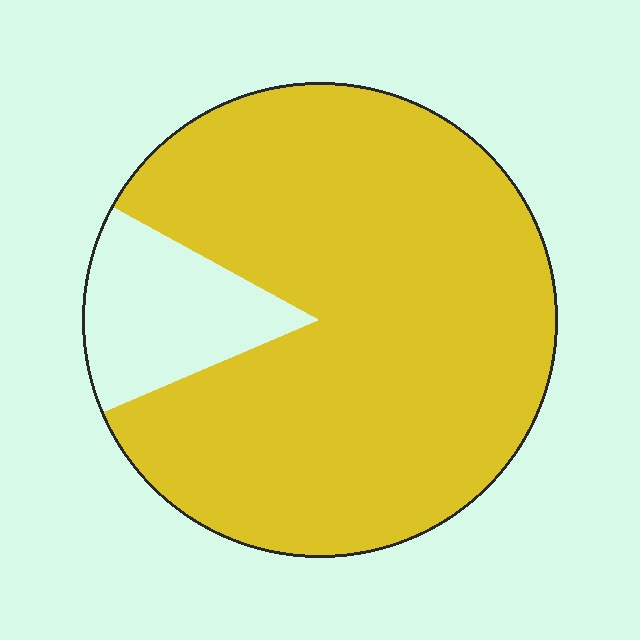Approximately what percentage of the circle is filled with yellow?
Approximately 85%.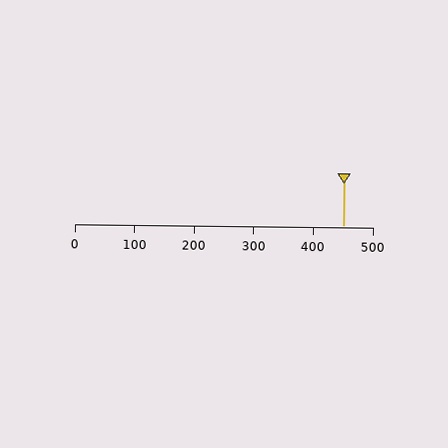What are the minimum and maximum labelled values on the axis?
The axis runs from 0 to 500.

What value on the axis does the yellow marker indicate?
The marker indicates approximately 450.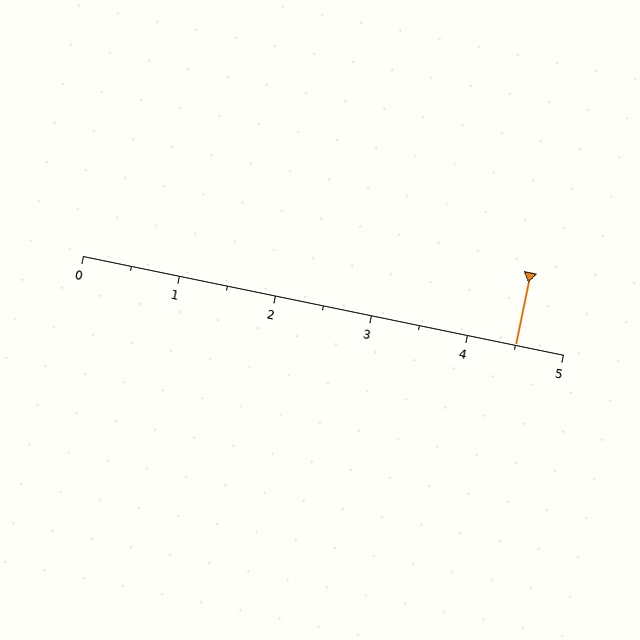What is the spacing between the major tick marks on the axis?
The major ticks are spaced 1 apart.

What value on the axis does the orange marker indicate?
The marker indicates approximately 4.5.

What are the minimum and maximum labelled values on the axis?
The axis runs from 0 to 5.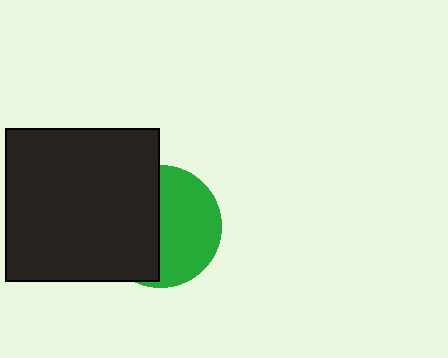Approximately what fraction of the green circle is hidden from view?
Roughly 48% of the green circle is hidden behind the black square.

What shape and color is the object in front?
The object in front is a black square.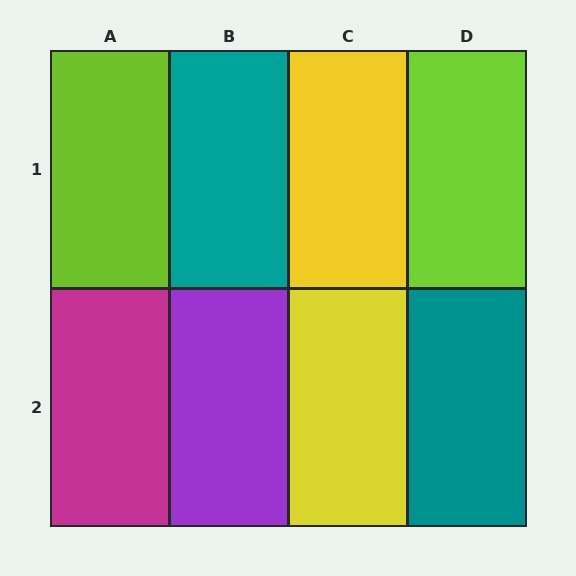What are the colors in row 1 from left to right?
Lime, teal, yellow, lime.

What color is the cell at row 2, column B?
Purple.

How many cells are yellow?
2 cells are yellow.